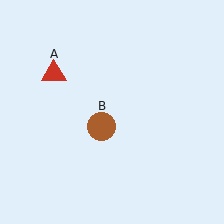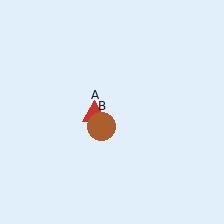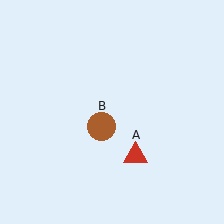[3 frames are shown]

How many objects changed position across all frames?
1 object changed position: red triangle (object A).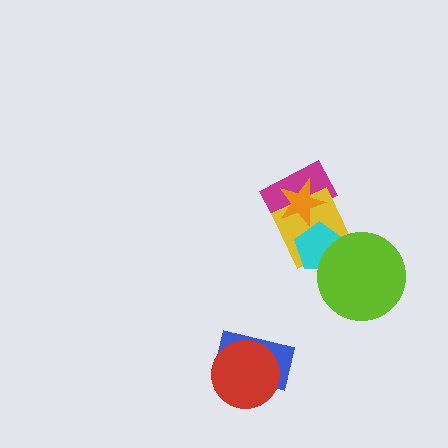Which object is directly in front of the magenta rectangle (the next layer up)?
The yellow diamond is directly in front of the magenta rectangle.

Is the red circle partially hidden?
No, no other shape covers it.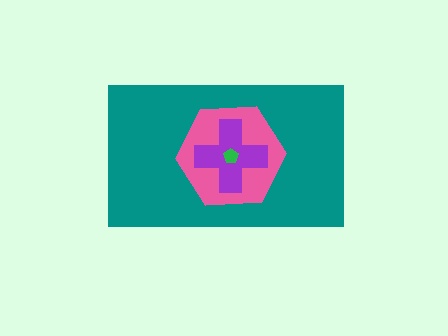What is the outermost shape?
The teal rectangle.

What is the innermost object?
The green pentagon.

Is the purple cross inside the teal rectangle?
Yes.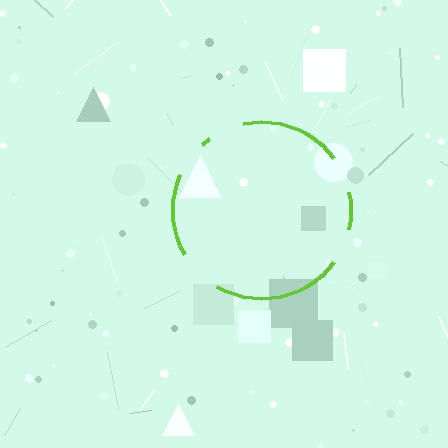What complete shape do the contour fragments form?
The contour fragments form a circle.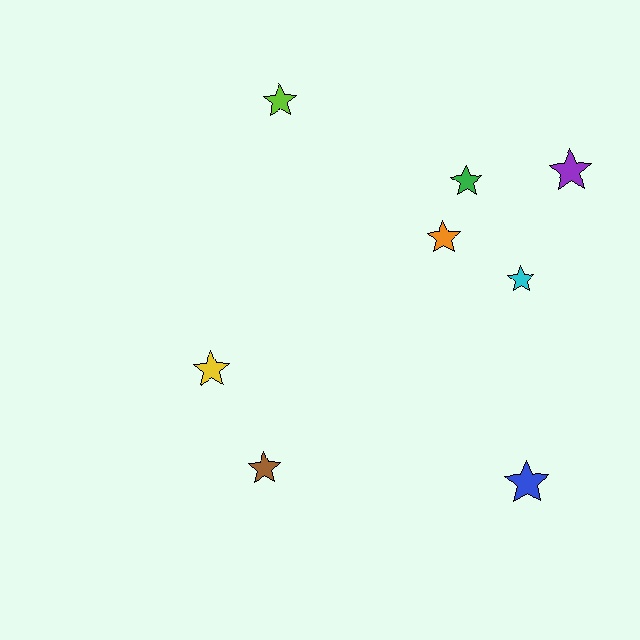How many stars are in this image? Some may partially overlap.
There are 8 stars.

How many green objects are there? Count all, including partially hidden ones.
There is 1 green object.